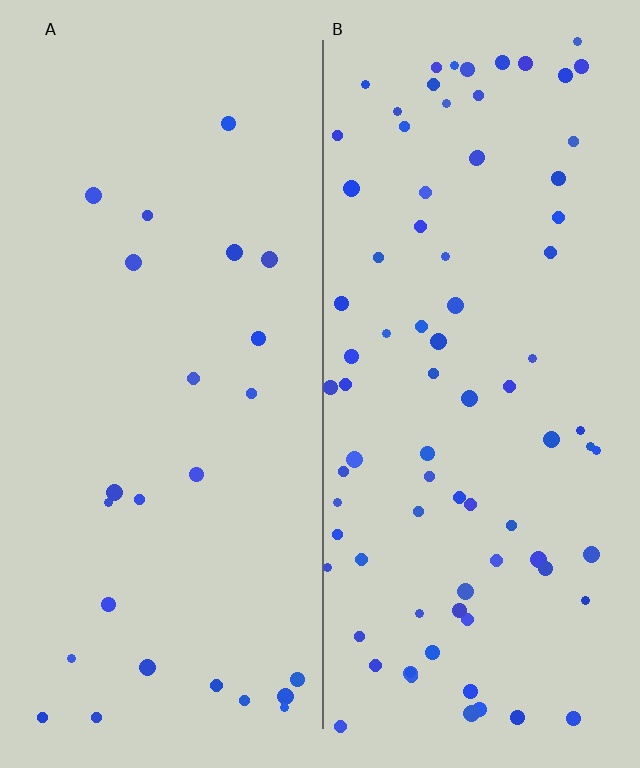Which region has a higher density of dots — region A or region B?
B (the right).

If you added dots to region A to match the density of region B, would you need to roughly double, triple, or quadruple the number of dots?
Approximately triple.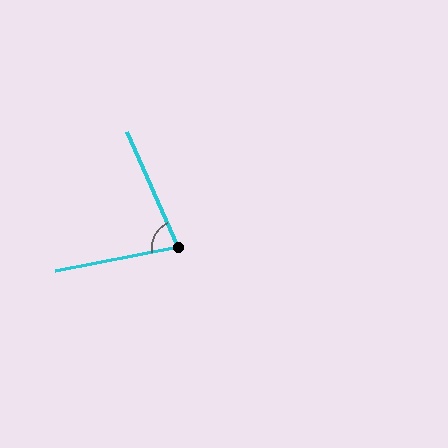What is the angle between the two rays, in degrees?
Approximately 77 degrees.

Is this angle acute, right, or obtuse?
It is acute.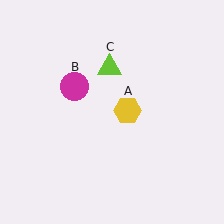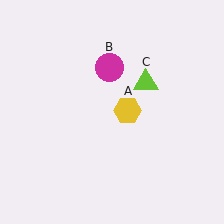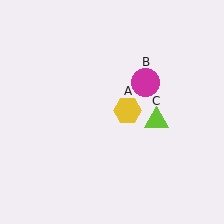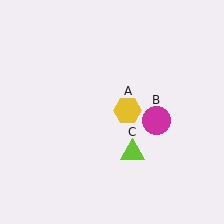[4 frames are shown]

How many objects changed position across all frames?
2 objects changed position: magenta circle (object B), lime triangle (object C).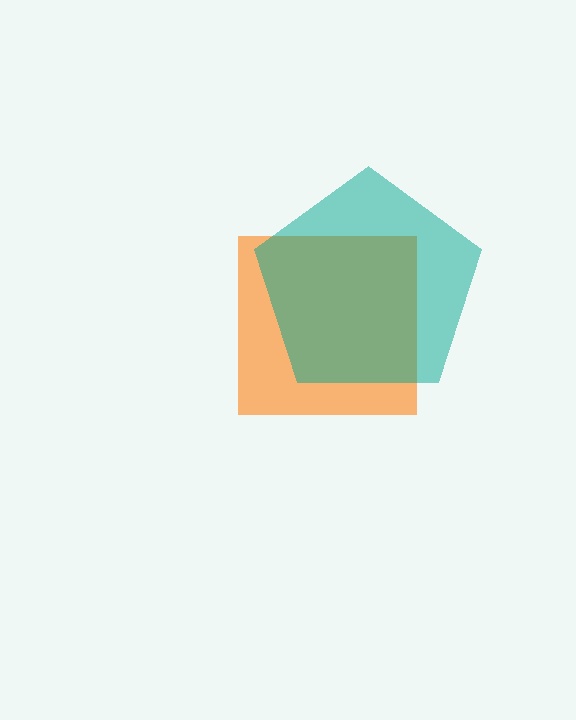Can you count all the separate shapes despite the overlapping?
Yes, there are 2 separate shapes.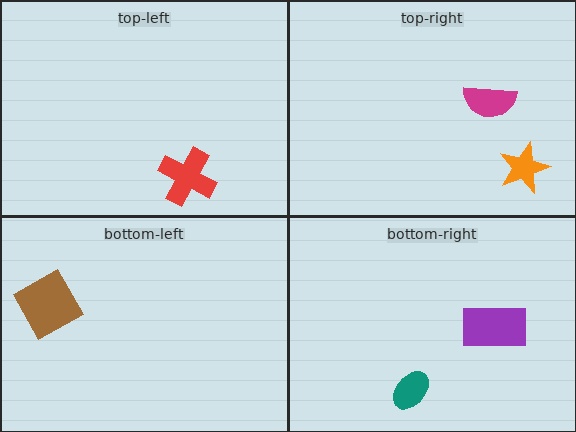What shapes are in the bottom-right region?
The purple rectangle, the teal ellipse.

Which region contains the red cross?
The top-left region.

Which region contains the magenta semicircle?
The top-right region.